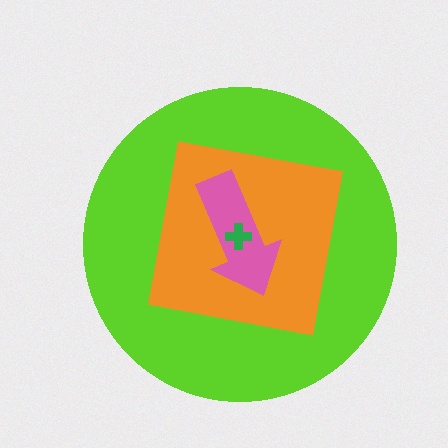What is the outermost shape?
The lime circle.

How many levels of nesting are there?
4.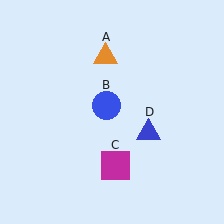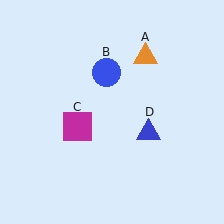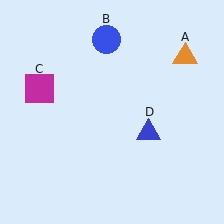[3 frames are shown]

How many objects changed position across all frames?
3 objects changed position: orange triangle (object A), blue circle (object B), magenta square (object C).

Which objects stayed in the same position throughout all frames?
Blue triangle (object D) remained stationary.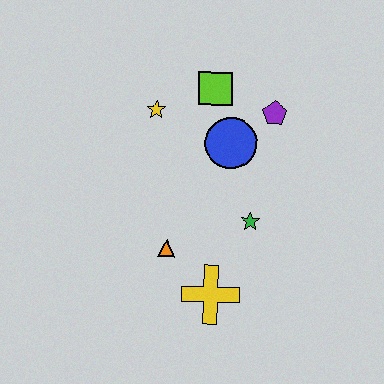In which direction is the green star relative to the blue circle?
The green star is below the blue circle.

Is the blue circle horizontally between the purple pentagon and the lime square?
Yes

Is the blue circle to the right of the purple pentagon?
No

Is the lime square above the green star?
Yes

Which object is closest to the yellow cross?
The orange triangle is closest to the yellow cross.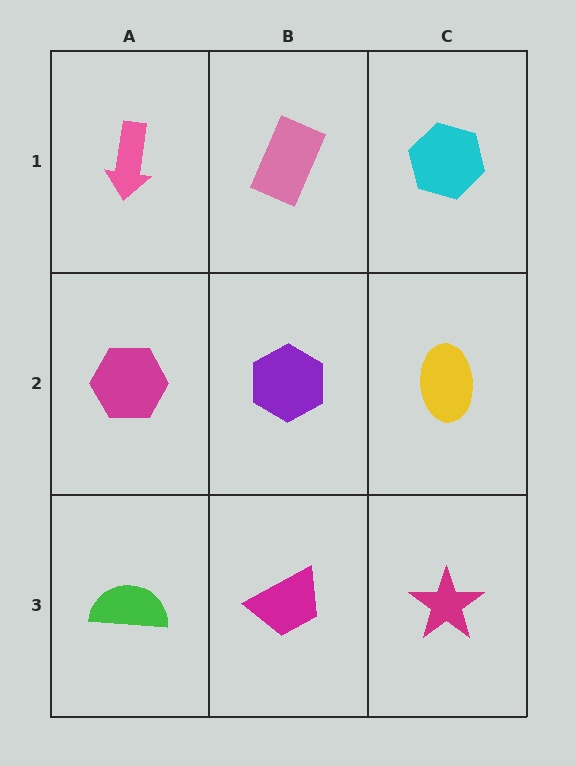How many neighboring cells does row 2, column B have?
4.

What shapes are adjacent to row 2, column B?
A pink rectangle (row 1, column B), a magenta trapezoid (row 3, column B), a magenta hexagon (row 2, column A), a yellow ellipse (row 2, column C).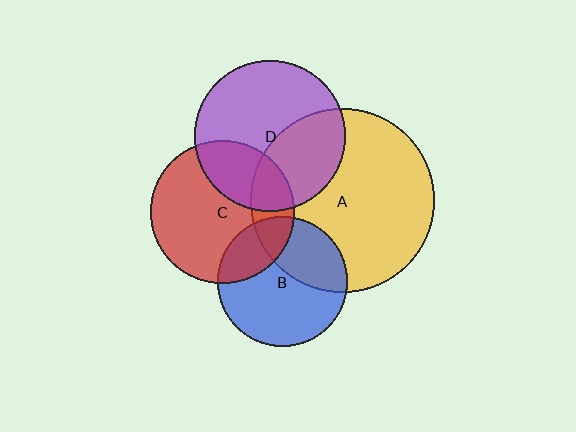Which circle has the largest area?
Circle A (yellow).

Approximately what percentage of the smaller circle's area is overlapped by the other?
Approximately 35%.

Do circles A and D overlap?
Yes.